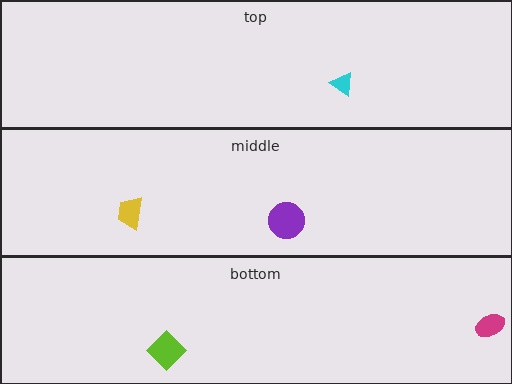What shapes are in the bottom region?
The magenta ellipse, the lime diamond.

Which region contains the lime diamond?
The bottom region.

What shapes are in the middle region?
The purple circle, the yellow trapezoid.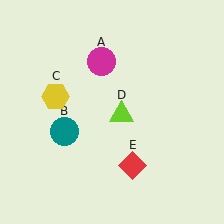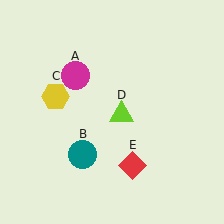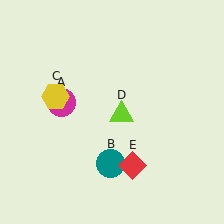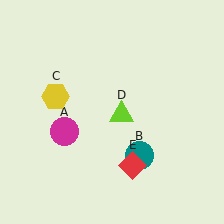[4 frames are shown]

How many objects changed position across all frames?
2 objects changed position: magenta circle (object A), teal circle (object B).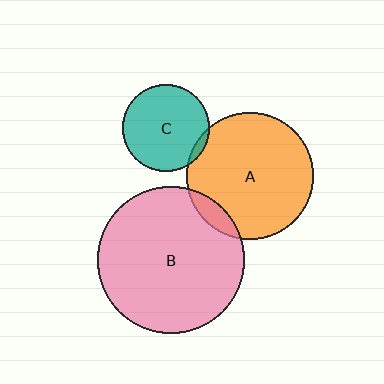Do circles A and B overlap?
Yes.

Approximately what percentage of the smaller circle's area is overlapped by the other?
Approximately 10%.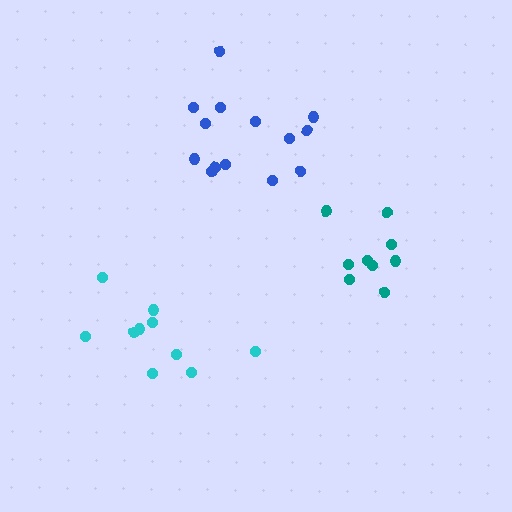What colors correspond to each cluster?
The clusters are colored: cyan, blue, teal.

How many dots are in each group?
Group 1: 10 dots, Group 2: 14 dots, Group 3: 9 dots (33 total).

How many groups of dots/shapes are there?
There are 3 groups.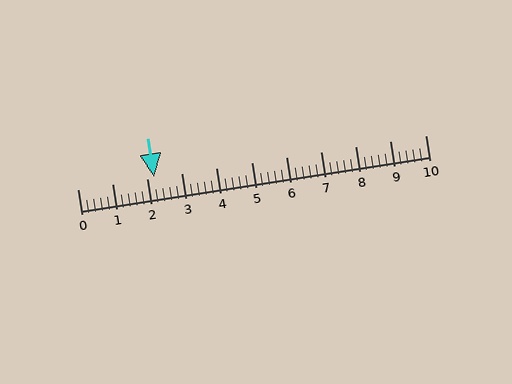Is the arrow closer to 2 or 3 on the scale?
The arrow is closer to 2.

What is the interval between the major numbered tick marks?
The major tick marks are spaced 1 units apart.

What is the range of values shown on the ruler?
The ruler shows values from 0 to 10.